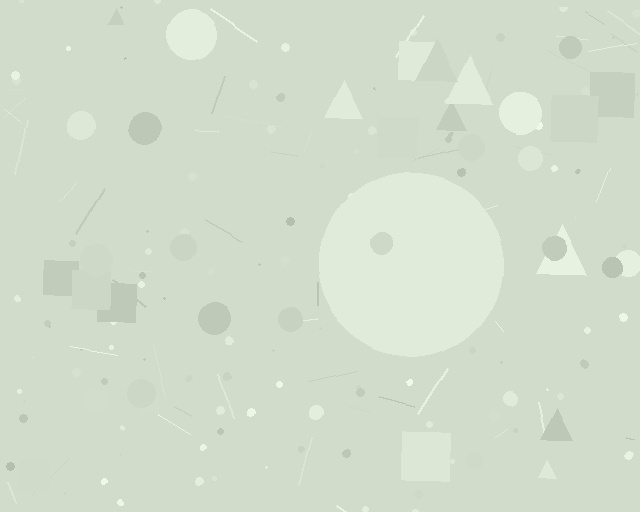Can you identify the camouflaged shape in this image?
The camouflaged shape is a circle.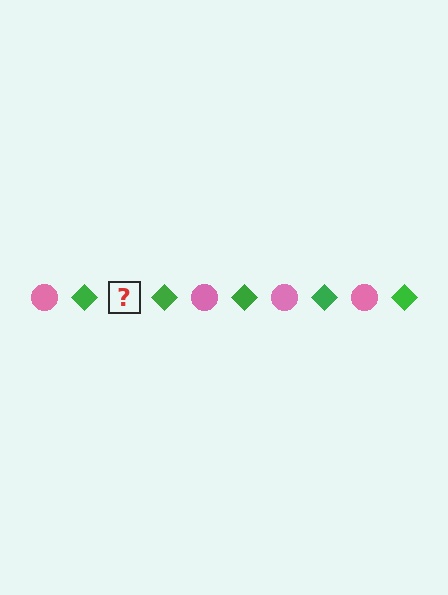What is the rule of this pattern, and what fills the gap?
The rule is that the pattern alternates between pink circle and green diamond. The gap should be filled with a pink circle.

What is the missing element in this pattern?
The missing element is a pink circle.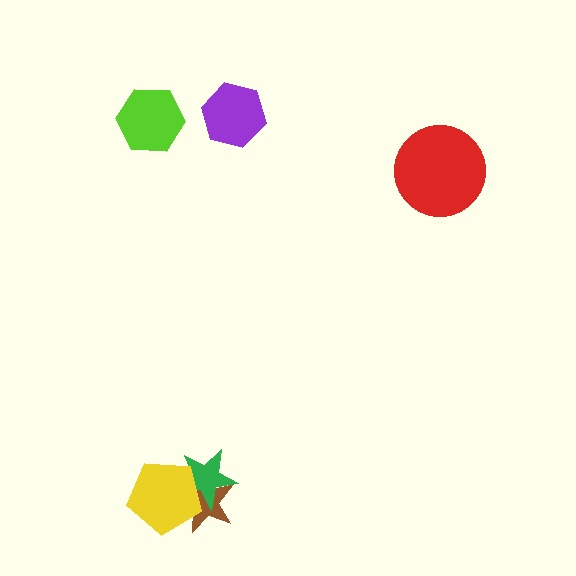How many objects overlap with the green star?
2 objects overlap with the green star.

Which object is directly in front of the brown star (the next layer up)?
The green star is directly in front of the brown star.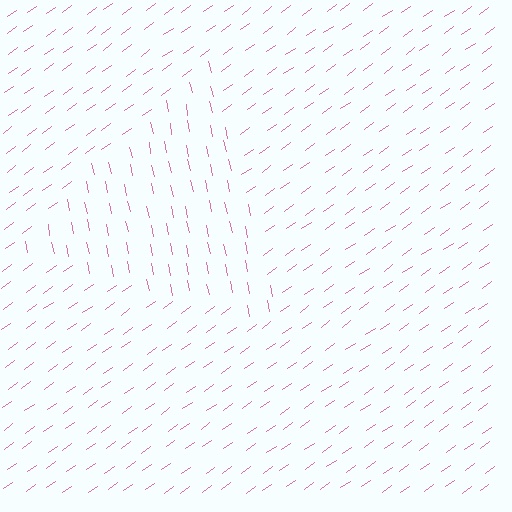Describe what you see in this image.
The image is filled with small pink line segments. A triangle region in the image has lines oriented differently from the surrounding lines, creating a visible texture boundary.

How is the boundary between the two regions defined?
The boundary is defined purely by a change in line orientation (approximately 66 degrees difference). All lines are the same color and thickness.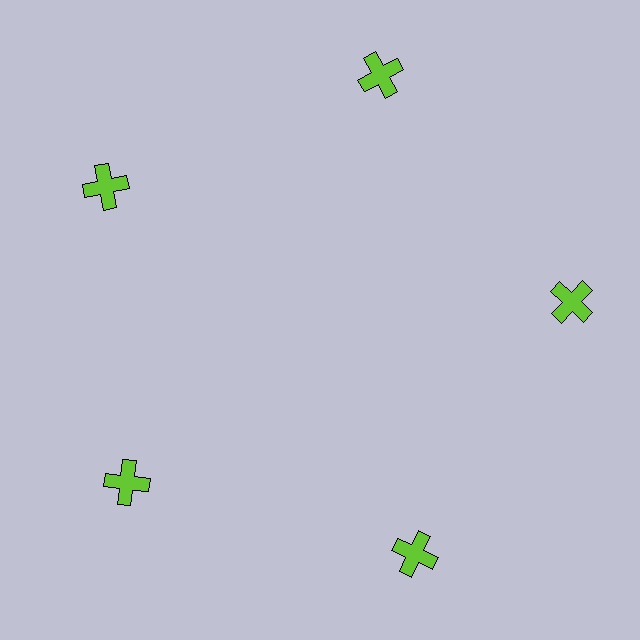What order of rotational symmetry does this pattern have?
This pattern has 5-fold rotational symmetry.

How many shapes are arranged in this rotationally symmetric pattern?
There are 5 shapes, arranged in 5 groups of 1.